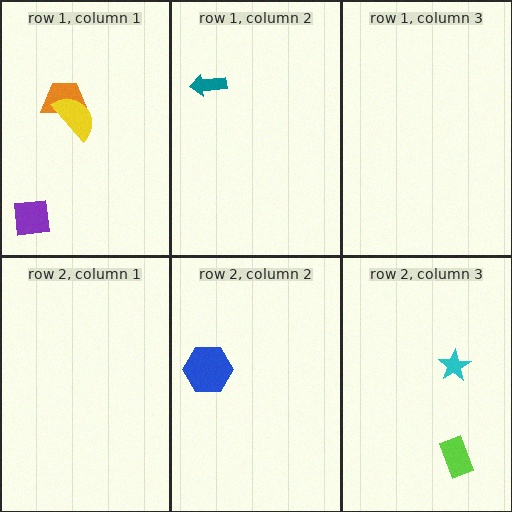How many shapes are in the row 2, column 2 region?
1.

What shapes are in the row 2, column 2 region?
The blue hexagon.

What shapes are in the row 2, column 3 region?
The lime rectangle, the cyan star.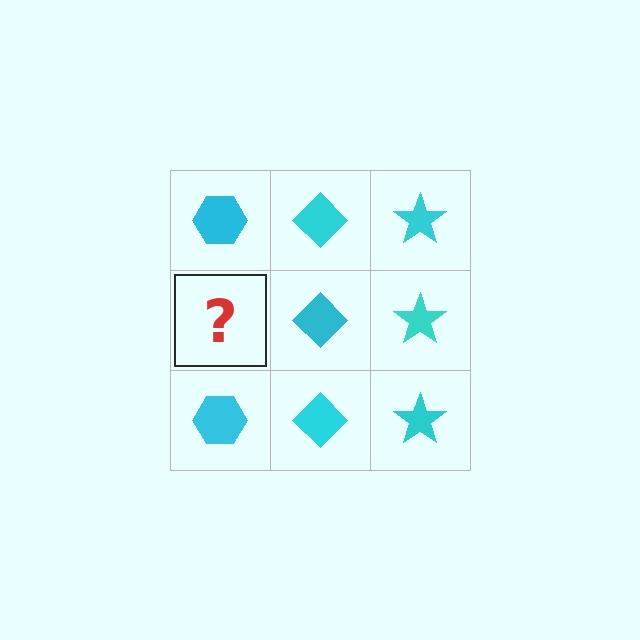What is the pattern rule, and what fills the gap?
The rule is that each column has a consistent shape. The gap should be filled with a cyan hexagon.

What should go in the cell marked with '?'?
The missing cell should contain a cyan hexagon.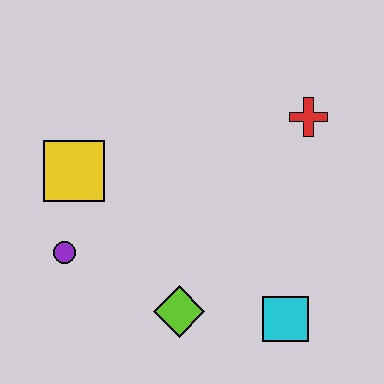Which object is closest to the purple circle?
The yellow square is closest to the purple circle.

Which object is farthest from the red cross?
The purple circle is farthest from the red cross.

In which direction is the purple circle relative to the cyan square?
The purple circle is to the left of the cyan square.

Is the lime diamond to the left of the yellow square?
No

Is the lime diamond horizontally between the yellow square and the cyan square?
Yes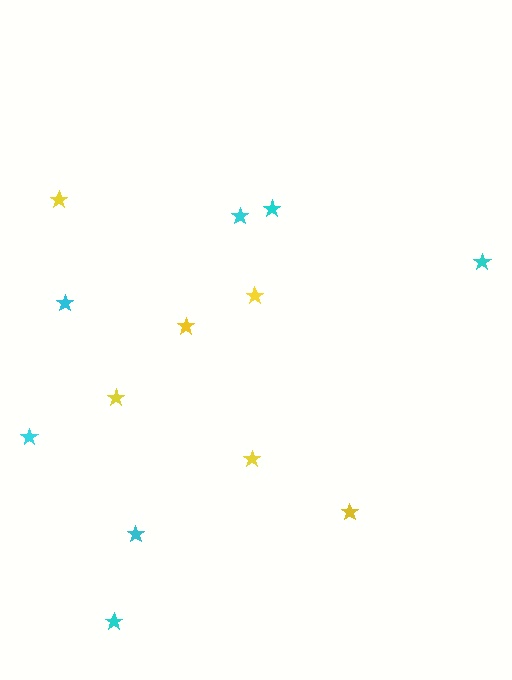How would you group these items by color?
There are 2 groups: one group of yellow stars (6) and one group of cyan stars (7).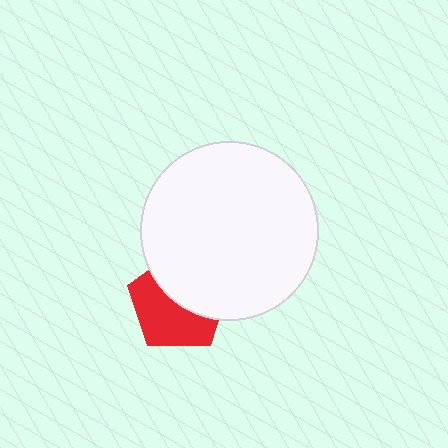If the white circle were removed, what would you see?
You would see the complete red pentagon.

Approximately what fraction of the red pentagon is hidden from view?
Roughly 47% of the red pentagon is hidden behind the white circle.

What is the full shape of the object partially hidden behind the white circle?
The partially hidden object is a red pentagon.